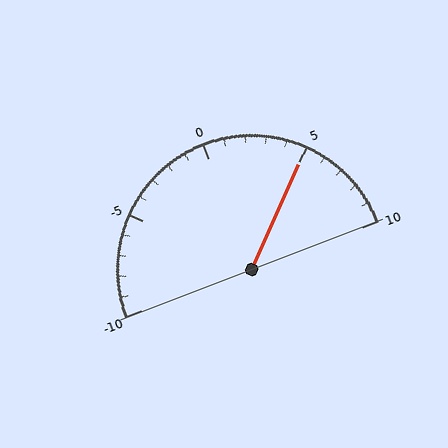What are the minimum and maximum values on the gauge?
The gauge ranges from -10 to 10.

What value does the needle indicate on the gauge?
The needle indicates approximately 5.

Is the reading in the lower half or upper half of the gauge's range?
The reading is in the upper half of the range (-10 to 10).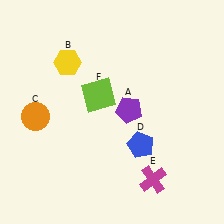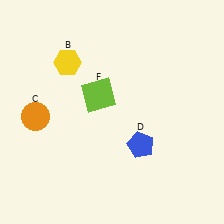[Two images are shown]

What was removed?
The magenta cross (E), the purple pentagon (A) were removed in Image 2.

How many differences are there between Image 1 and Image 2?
There are 2 differences between the two images.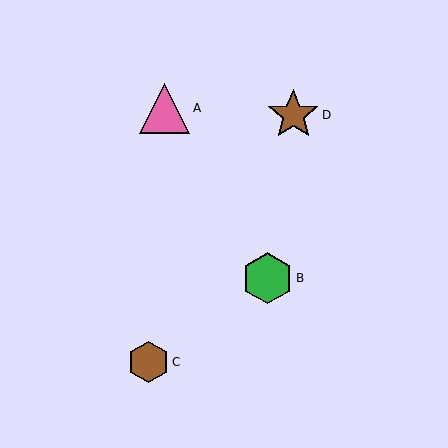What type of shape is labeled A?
Shape A is a pink triangle.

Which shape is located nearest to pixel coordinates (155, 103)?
The pink triangle (labeled A) at (164, 108) is nearest to that location.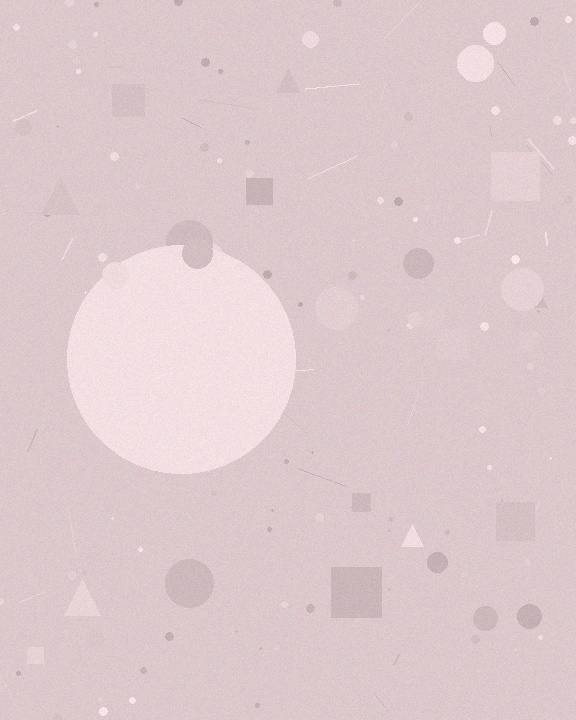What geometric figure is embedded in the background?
A circle is embedded in the background.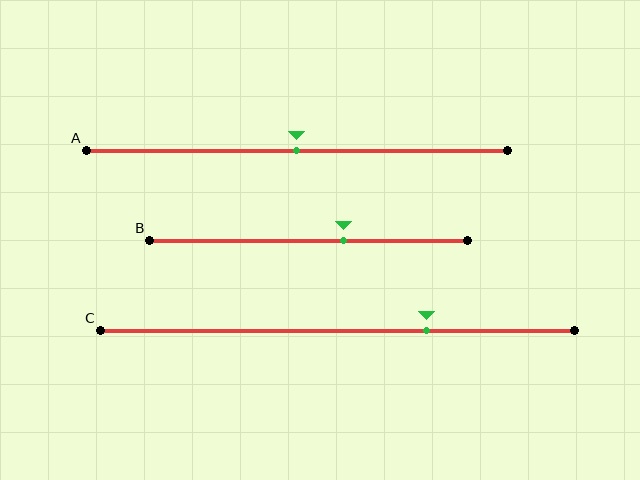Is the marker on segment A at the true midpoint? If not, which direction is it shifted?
Yes, the marker on segment A is at the true midpoint.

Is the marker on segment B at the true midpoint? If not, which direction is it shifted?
No, the marker on segment B is shifted to the right by about 11% of the segment length.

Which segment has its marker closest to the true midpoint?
Segment A has its marker closest to the true midpoint.